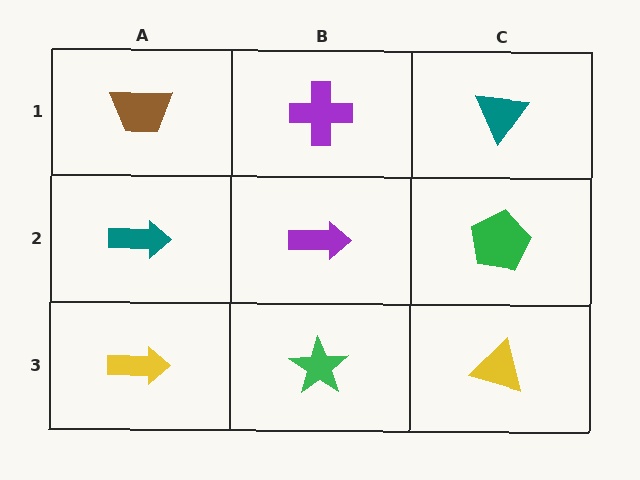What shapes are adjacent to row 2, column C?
A teal triangle (row 1, column C), a yellow triangle (row 3, column C), a purple arrow (row 2, column B).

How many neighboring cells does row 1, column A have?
2.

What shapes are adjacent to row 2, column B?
A purple cross (row 1, column B), a green star (row 3, column B), a teal arrow (row 2, column A), a green pentagon (row 2, column C).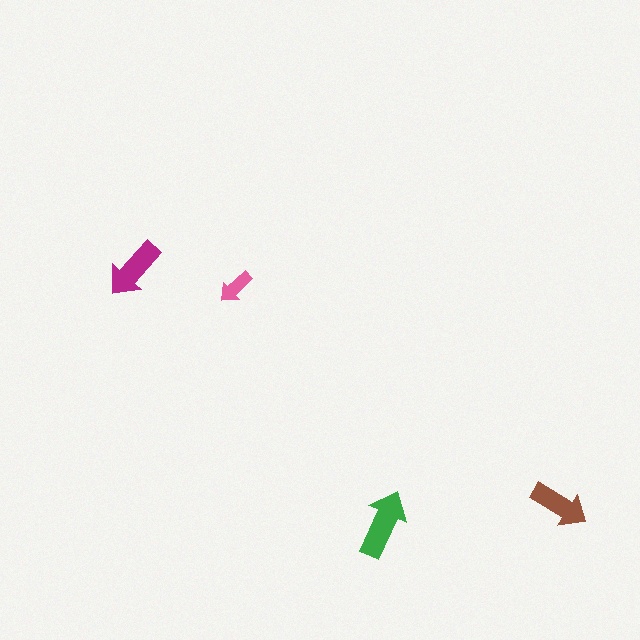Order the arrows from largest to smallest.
the green one, the magenta one, the brown one, the pink one.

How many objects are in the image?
There are 4 objects in the image.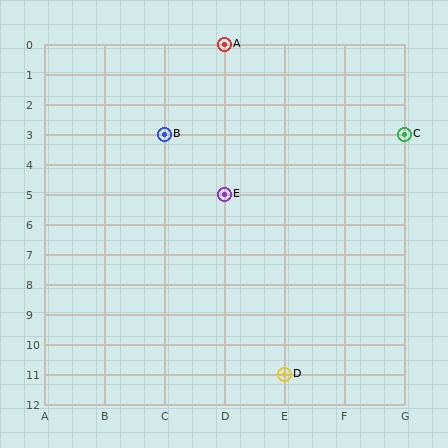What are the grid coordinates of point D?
Point D is at grid coordinates (E, 11).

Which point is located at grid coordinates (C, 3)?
Point B is at (C, 3).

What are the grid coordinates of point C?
Point C is at grid coordinates (G, 3).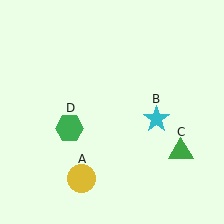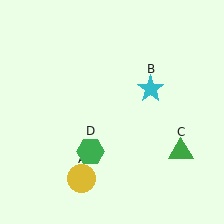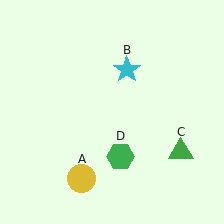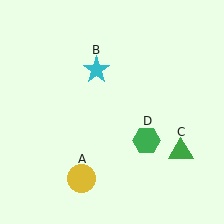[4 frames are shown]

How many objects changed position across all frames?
2 objects changed position: cyan star (object B), green hexagon (object D).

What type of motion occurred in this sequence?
The cyan star (object B), green hexagon (object D) rotated counterclockwise around the center of the scene.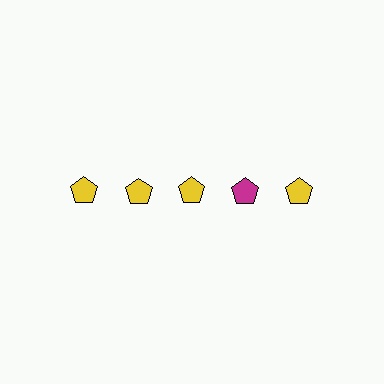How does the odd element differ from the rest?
It has a different color: magenta instead of yellow.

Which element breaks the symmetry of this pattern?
The magenta pentagon in the top row, second from right column breaks the symmetry. All other shapes are yellow pentagons.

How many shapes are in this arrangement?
There are 5 shapes arranged in a grid pattern.